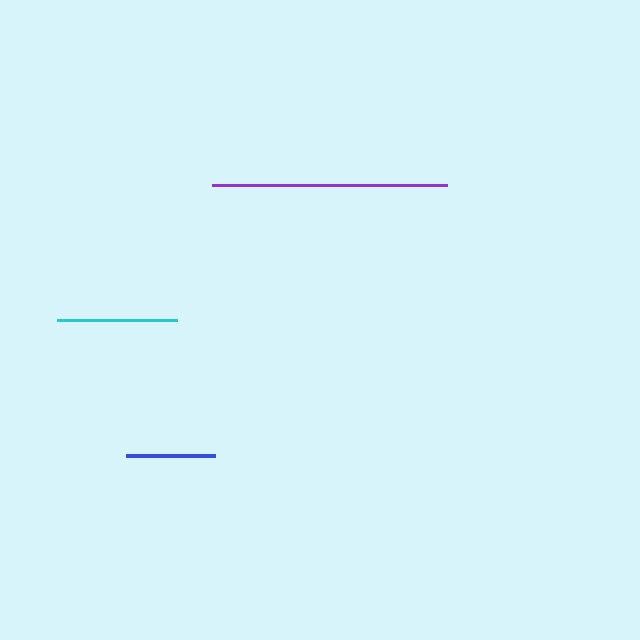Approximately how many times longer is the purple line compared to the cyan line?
The purple line is approximately 1.9 times the length of the cyan line.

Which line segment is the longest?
The purple line is the longest at approximately 235 pixels.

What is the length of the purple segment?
The purple segment is approximately 235 pixels long.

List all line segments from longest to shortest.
From longest to shortest: purple, cyan, blue.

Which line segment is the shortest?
The blue line is the shortest at approximately 89 pixels.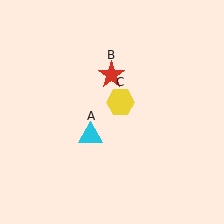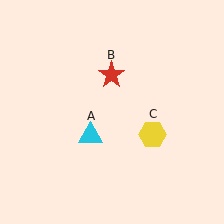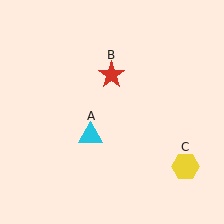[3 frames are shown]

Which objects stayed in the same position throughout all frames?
Cyan triangle (object A) and red star (object B) remained stationary.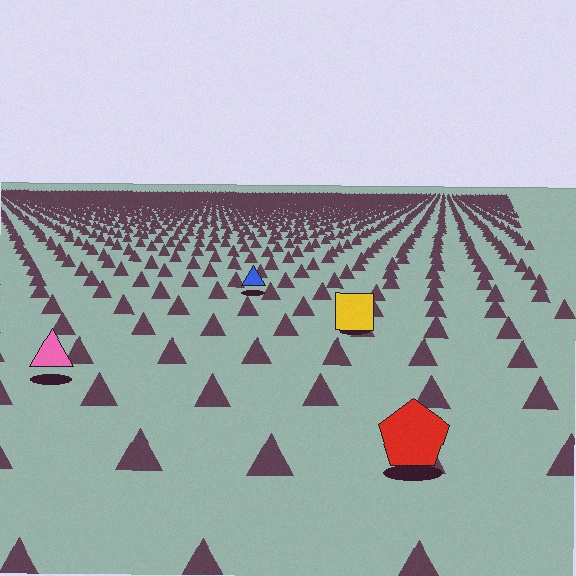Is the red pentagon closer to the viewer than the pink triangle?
Yes. The red pentagon is closer — you can tell from the texture gradient: the ground texture is coarser near it.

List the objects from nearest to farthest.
From nearest to farthest: the red pentagon, the pink triangle, the yellow square, the blue triangle.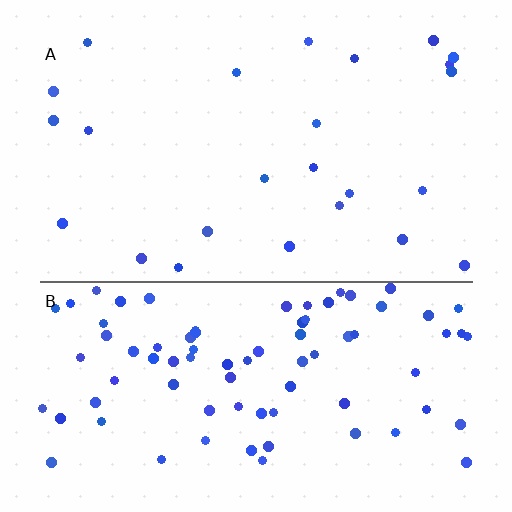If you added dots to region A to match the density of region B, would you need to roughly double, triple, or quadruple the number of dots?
Approximately triple.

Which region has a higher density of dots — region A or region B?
B (the bottom).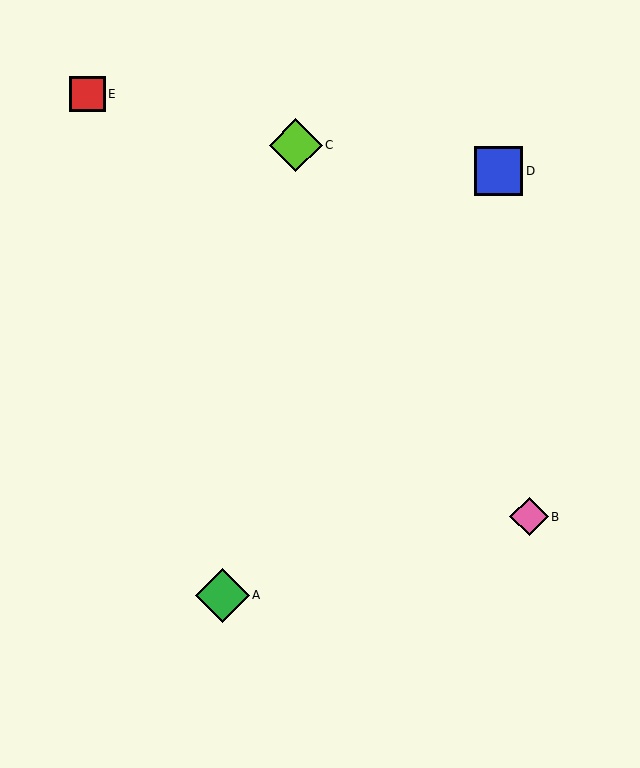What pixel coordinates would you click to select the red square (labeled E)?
Click at (88, 94) to select the red square E.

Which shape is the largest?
The green diamond (labeled A) is the largest.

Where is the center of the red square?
The center of the red square is at (88, 94).